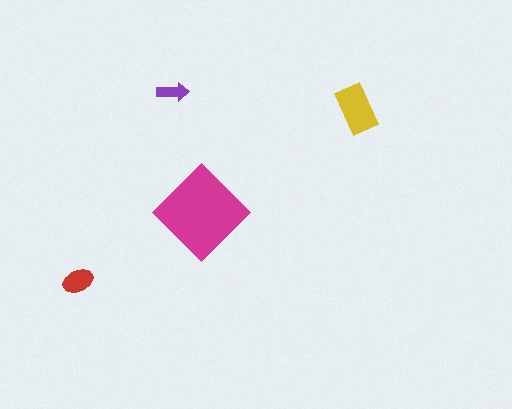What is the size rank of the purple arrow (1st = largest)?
4th.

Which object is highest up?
The purple arrow is topmost.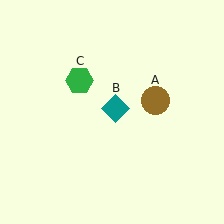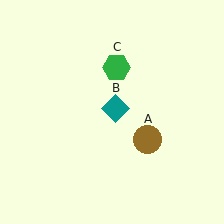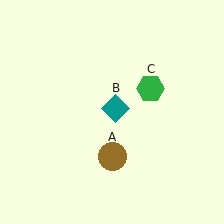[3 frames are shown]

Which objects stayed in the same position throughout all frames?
Teal diamond (object B) remained stationary.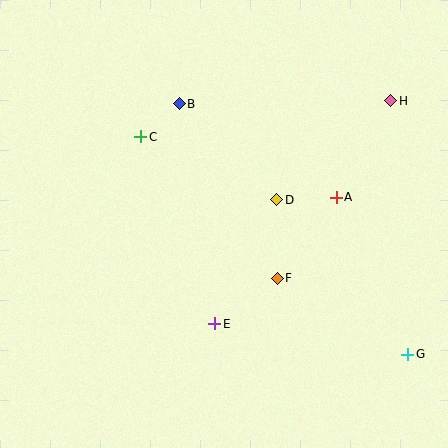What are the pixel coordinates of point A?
Point A is at (336, 197).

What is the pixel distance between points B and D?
The distance between B and D is 137 pixels.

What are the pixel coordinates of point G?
Point G is at (408, 354).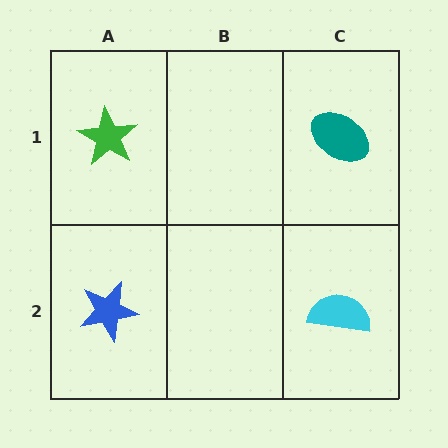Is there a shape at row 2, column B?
No, that cell is empty.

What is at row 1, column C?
A teal ellipse.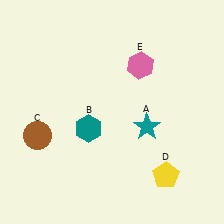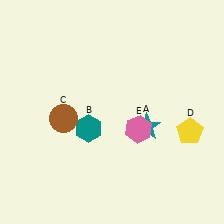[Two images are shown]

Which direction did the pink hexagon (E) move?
The pink hexagon (E) moved down.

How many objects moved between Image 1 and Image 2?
3 objects moved between the two images.